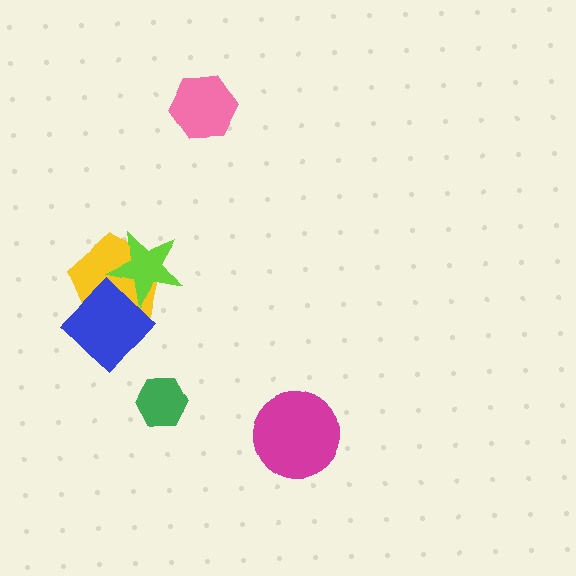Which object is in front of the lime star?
The blue diamond is in front of the lime star.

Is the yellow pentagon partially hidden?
Yes, it is partially covered by another shape.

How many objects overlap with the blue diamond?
2 objects overlap with the blue diamond.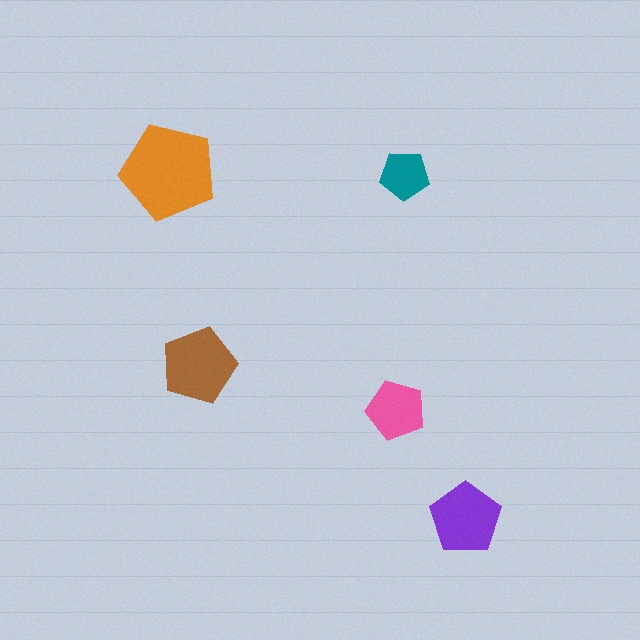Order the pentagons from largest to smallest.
the orange one, the brown one, the purple one, the pink one, the teal one.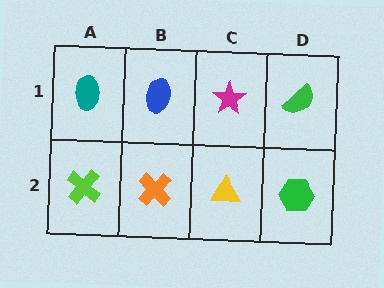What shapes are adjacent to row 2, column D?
A green semicircle (row 1, column D), a yellow triangle (row 2, column C).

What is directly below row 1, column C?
A yellow triangle.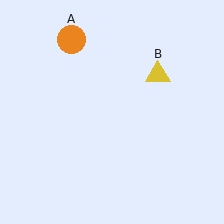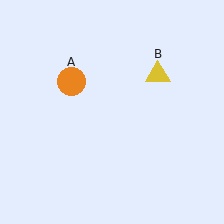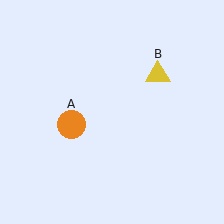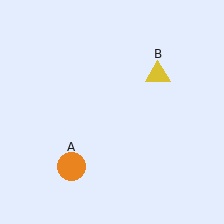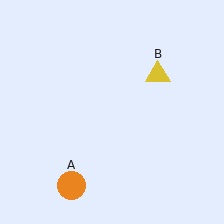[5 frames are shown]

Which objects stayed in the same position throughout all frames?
Yellow triangle (object B) remained stationary.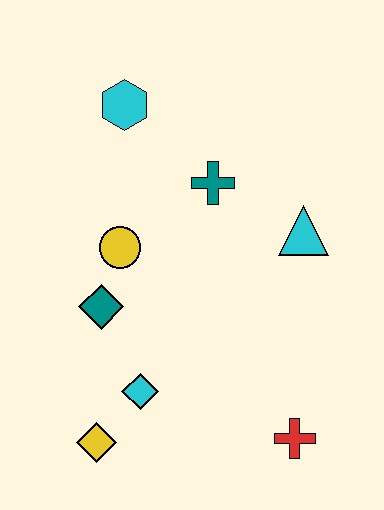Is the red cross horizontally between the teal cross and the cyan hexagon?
No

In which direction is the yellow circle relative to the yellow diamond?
The yellow circle is above the yellow diamond.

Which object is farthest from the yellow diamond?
The cyan hexagon is farthest from the yellow diamond.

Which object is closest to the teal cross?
The cyan triangle is closest to the teal cross.